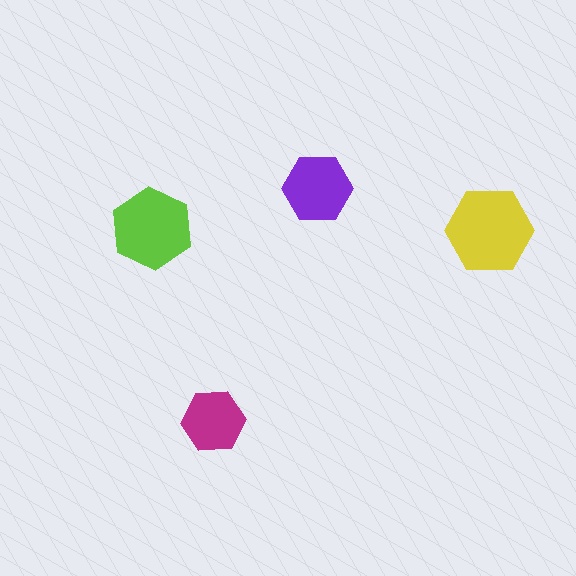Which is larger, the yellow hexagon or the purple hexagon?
The yellow one.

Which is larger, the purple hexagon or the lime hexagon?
The lime one.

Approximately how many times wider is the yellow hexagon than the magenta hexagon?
About 1.5 times wider.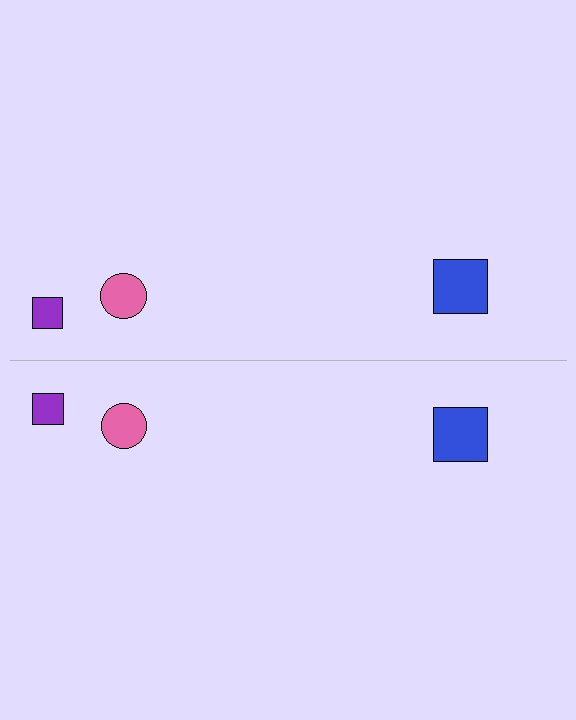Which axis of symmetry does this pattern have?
The pattern has a horizontal axis of symmetry running through the center of the image.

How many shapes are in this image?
There are 6 shapes in this image.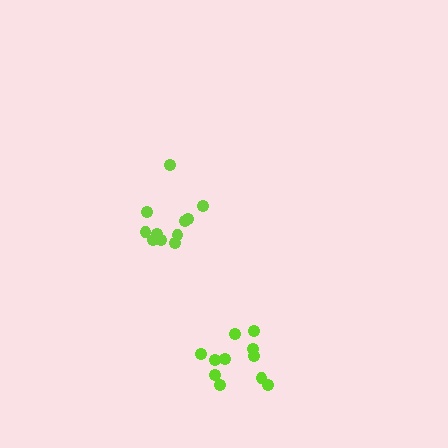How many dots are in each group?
Group 1: 11 dots, Group 2: 11 dots (22 total).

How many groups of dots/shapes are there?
There are 2 groups.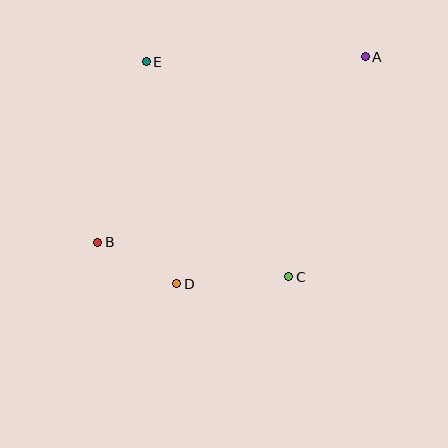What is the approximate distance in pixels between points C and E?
The distance between C and E is approximately 258 pixels.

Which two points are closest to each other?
Points B and D are closest to each other.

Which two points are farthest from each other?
Points A and B are farthest from each other.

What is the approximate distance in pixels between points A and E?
The distance between A and E is approximately 219 pixels.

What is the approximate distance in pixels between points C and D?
The distance between C and D is approximately 112 pixels.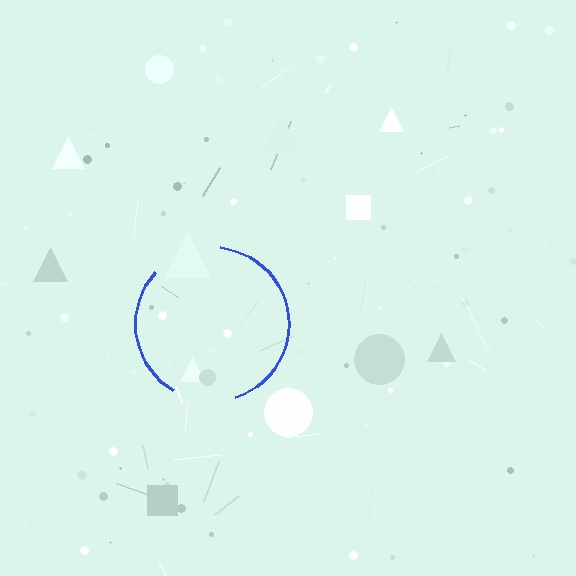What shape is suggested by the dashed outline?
The dashed outline suggests a circle.